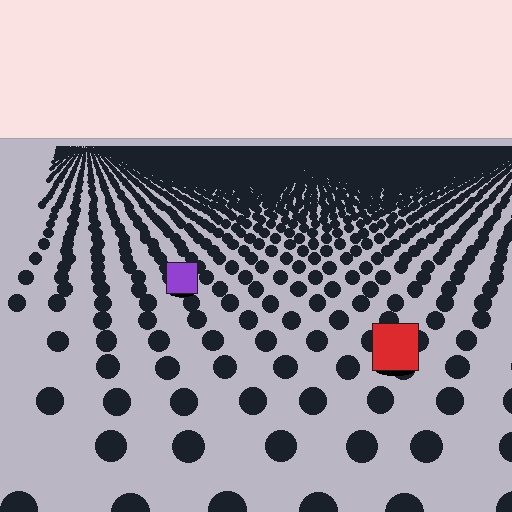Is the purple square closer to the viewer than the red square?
No. The red square is closer — you can tell from the texture gradient: the ground texture is coarser near it.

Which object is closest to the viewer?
The red square is closest. The texture marks near it are larger and more spread out.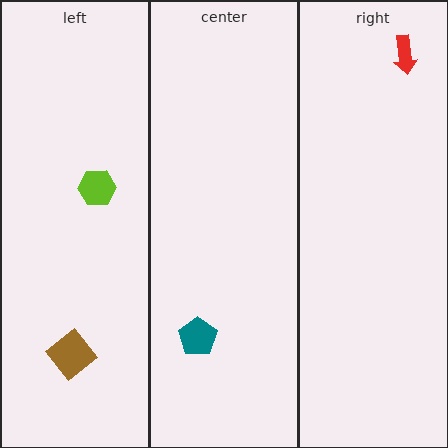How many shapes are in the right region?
1.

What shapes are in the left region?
The brown diamond, the lime hexagon.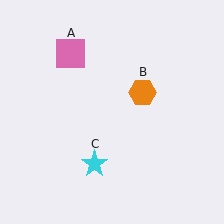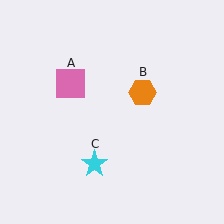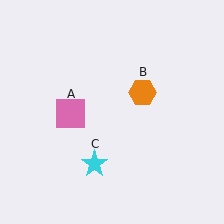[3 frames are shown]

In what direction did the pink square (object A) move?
The pink square (object A) moved down.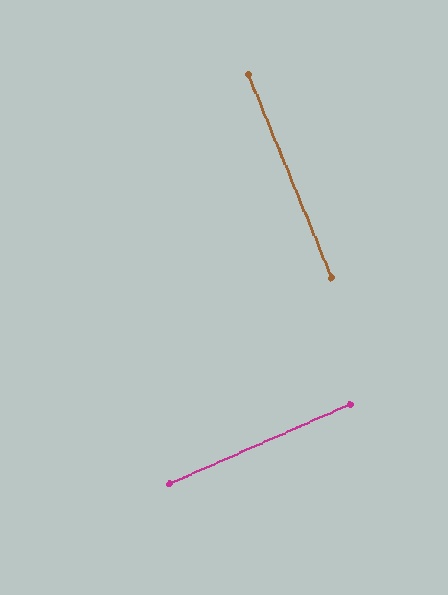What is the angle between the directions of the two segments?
Approximately 89 degrees.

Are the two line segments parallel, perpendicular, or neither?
Perpendicular — they meet at approximately 89°.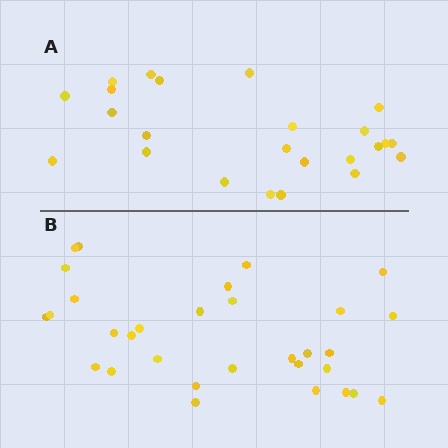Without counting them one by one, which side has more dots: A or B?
Region B (the bottom region) has more dots.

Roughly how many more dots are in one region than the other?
Region B has roughly 8 or so more dots than region A.